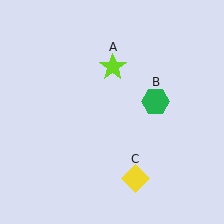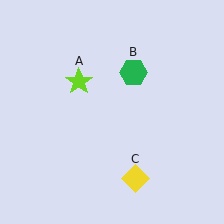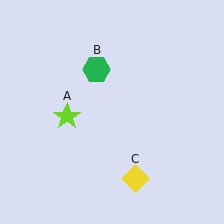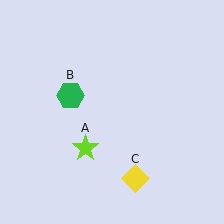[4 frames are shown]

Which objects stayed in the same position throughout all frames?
Yellow diamond (object C) remained stationary.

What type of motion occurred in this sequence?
The lime star (object A), green hexagon (object B) rotated counterclockwise around the center of the scene.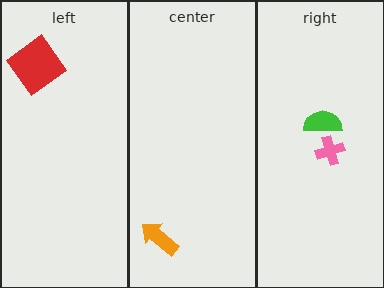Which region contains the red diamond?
The left region.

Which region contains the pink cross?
The right region.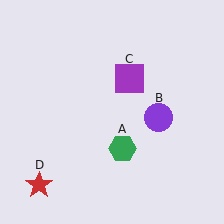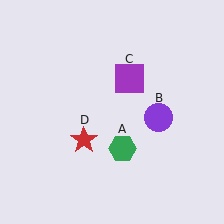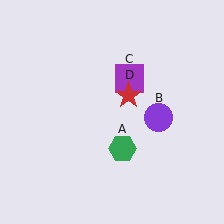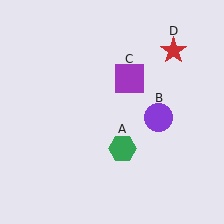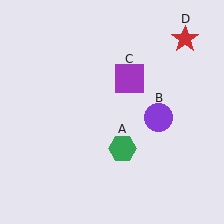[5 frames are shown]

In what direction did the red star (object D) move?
The red star (object D) moved up and to the right.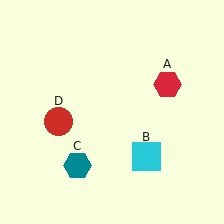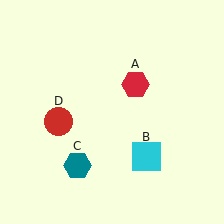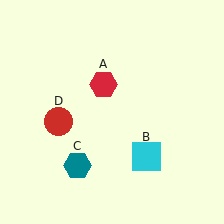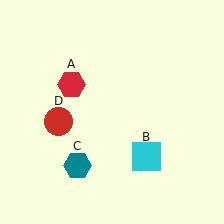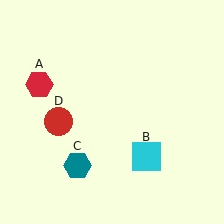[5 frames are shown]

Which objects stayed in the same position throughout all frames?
Cyan square (object B) and teal hexagon (object C) and red circle (object D) remained stationary.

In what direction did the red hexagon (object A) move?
The red hexagon (object A) moved left.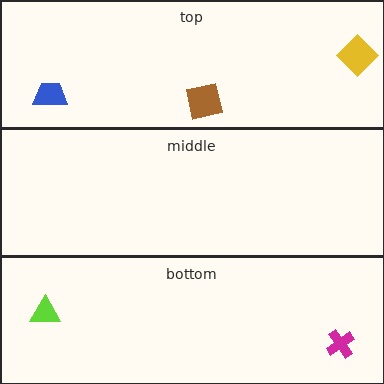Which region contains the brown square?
The top region.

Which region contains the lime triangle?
The bottom region.